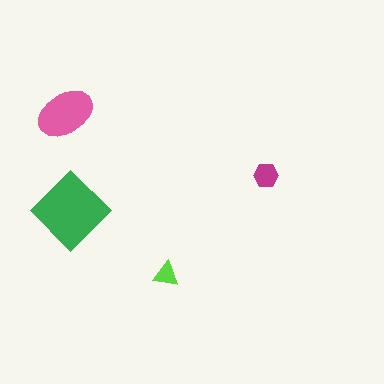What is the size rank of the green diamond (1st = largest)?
1st.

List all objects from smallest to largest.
The lime triangle, the magenta hexagon, the pink ellipse, the green diamond.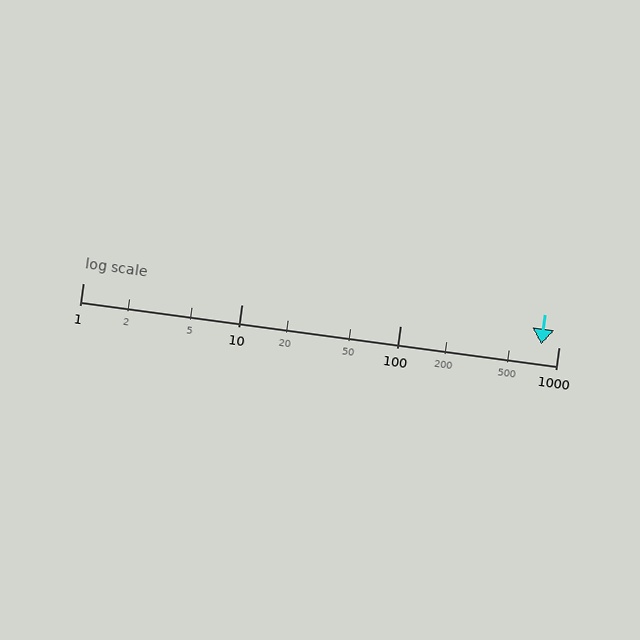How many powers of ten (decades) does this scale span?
The scale spans 3 decades, from 1 to 1000.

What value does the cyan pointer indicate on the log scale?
The pointer indicates approximately 780.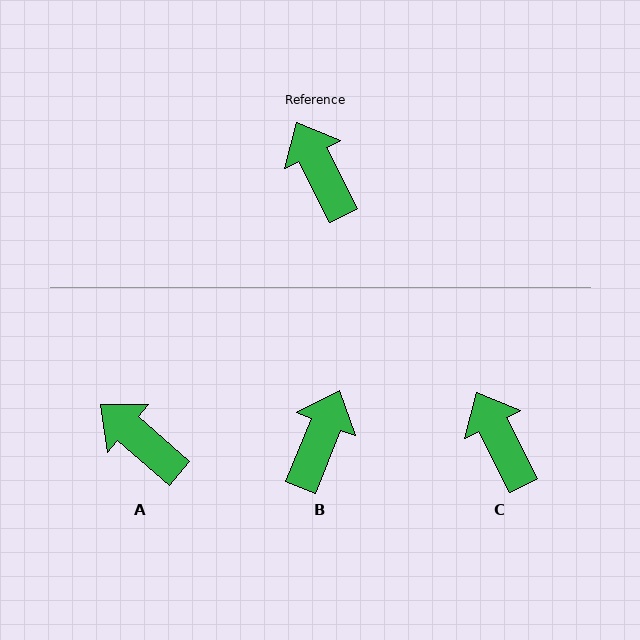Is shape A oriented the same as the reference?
No, it is off by about 22 degrees.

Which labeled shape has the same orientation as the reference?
C.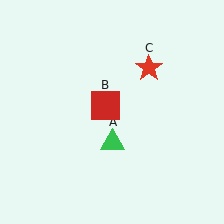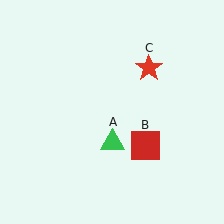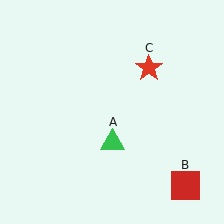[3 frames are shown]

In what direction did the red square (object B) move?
The red square (object B) moved down and to the right.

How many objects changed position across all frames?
1 object changed position: red square (object B).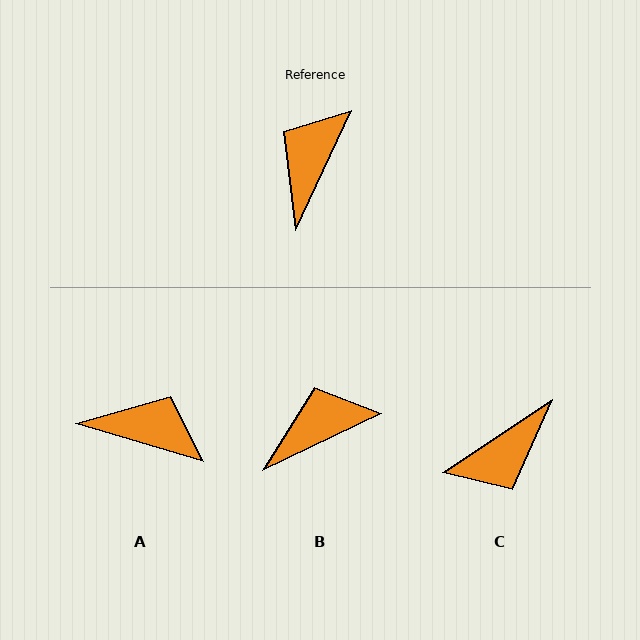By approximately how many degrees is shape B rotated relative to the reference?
Approximately 39 degrees clockwise.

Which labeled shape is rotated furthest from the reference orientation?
C, about 149 degrees away.